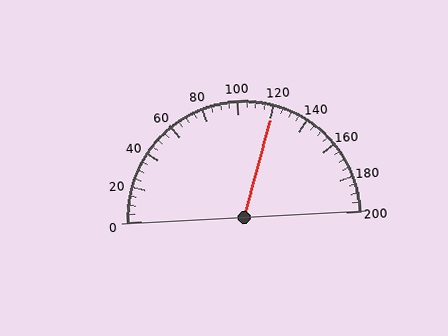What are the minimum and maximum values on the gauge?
The gauge ranges from 0 to 200.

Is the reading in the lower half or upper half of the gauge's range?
The reading is in the upper half of the range (0 to 200).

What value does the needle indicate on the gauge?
The needle indicates approximately 120.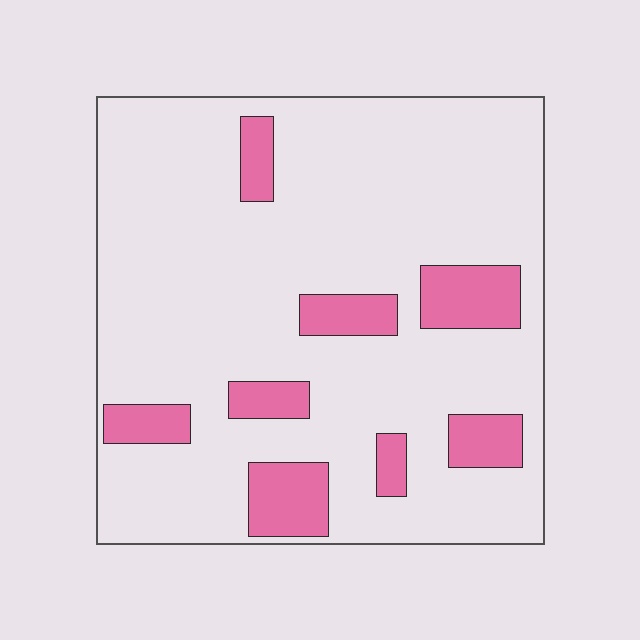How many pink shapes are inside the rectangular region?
8.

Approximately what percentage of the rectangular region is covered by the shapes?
Approximately 15%.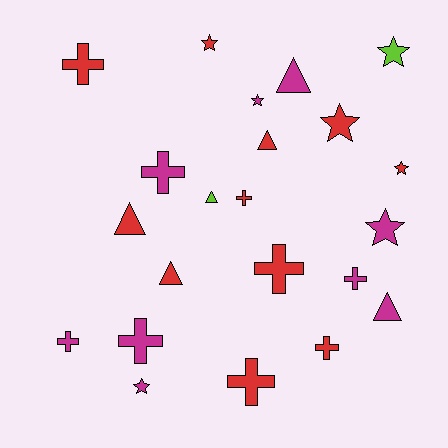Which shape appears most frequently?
Cross, with 9 objects.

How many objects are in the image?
There are 22 objects.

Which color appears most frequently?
Red, with 11 objects.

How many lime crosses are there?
There are no lime crosses.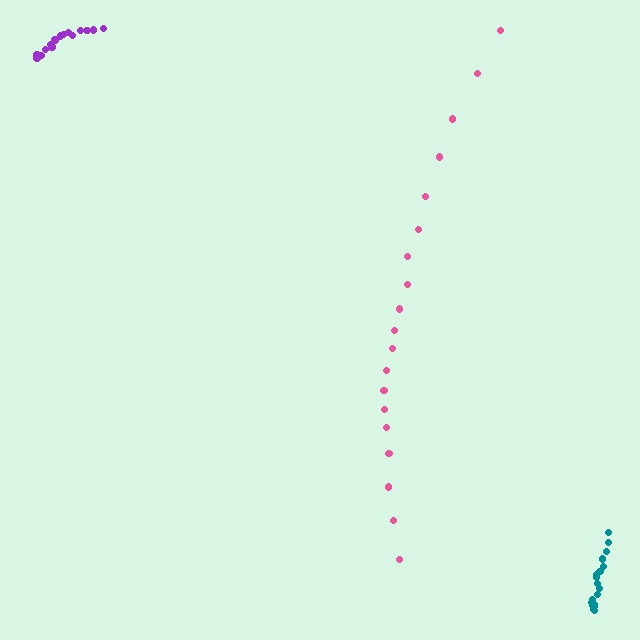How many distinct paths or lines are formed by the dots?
There are 3 distinct paths.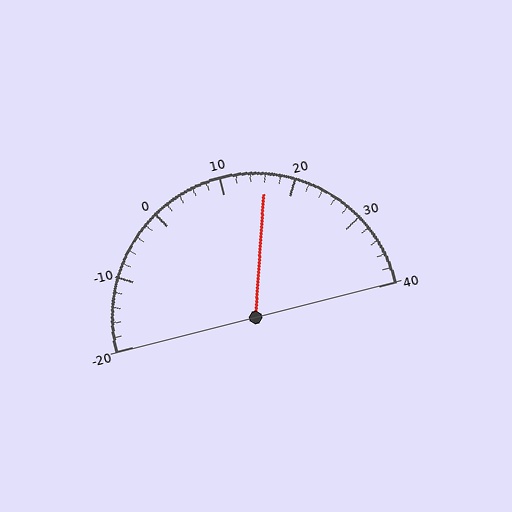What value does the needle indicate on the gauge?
The needle indicates approximately 16.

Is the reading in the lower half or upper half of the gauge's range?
The reading is in the upper half of the range (-20 to 40).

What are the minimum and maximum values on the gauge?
The gauge ranges from -20 to 40.